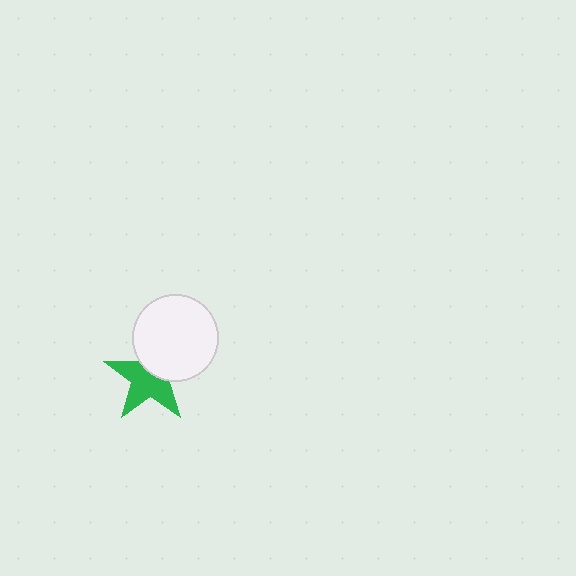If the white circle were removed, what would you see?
You would see the complete green star.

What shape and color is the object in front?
The object in front is a white circle.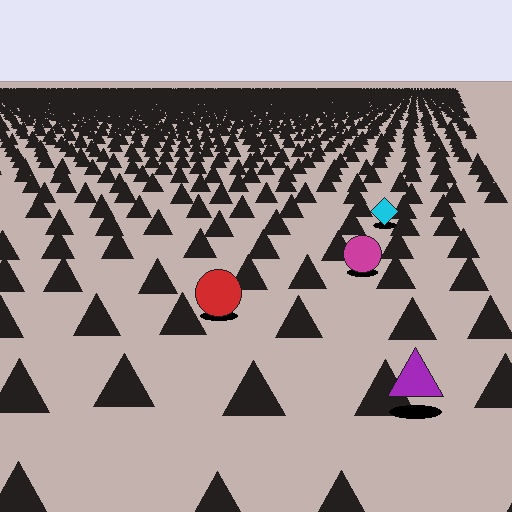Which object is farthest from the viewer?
The cyan diamond is farthest from the viewer. It appears smaller and the ground texture around it is denser.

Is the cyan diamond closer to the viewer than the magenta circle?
No. The magenta circle is closer — you can tell from the texture gradient: the ground texture is coarser near it.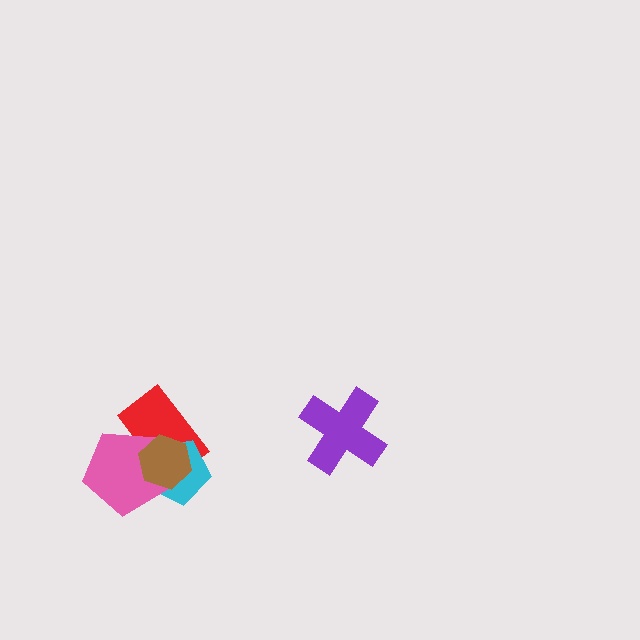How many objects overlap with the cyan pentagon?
3 objects overlap with the cyan pentagon.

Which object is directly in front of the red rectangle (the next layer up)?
The cyan pentagon is directly in front of the red rectangle.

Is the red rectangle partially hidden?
Yes, it is partially covered by another shape.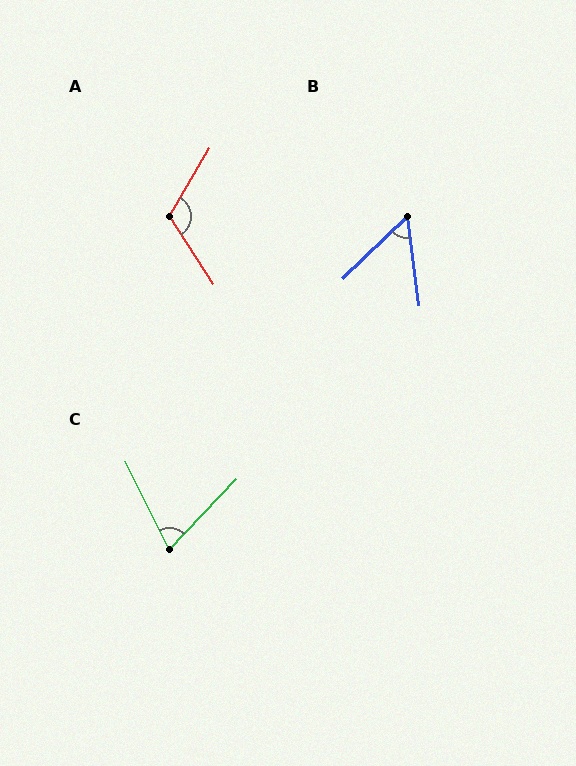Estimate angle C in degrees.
Approximately 70 degrees.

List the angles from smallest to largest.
B (54°), C (70°), A (116°).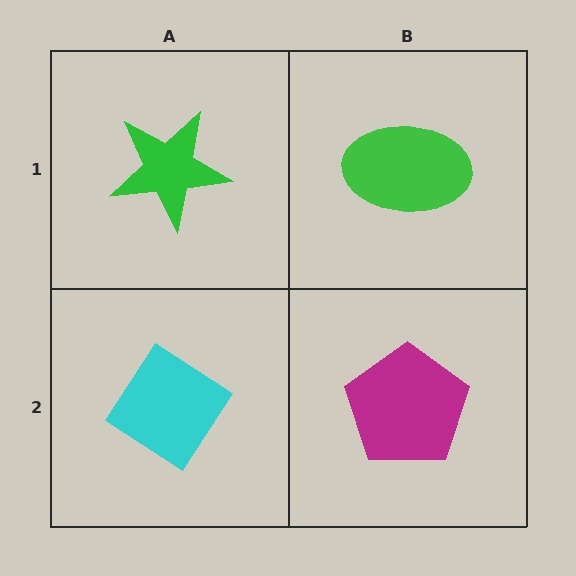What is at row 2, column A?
A cyan diamond.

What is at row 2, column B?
A magenta pentagon.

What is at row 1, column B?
A green ellipse.